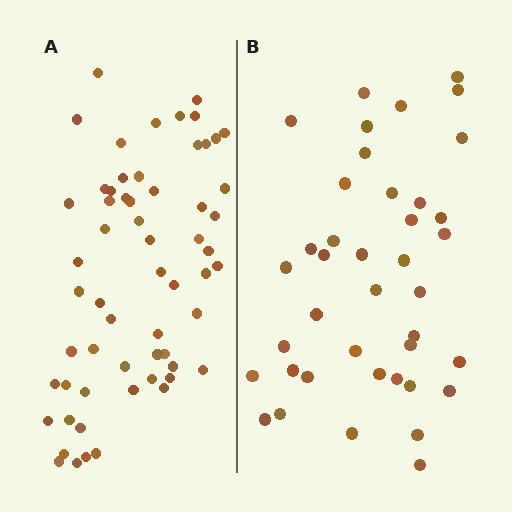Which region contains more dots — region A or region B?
Region A (the left region) has more dots.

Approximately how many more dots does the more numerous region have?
Region A has approximately 20 more dots than region B.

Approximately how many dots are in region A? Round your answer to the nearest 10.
About 60 dots.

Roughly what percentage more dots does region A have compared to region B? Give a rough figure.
About 50% more.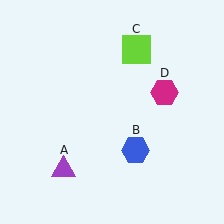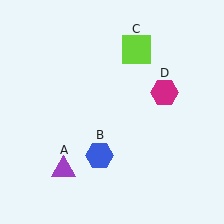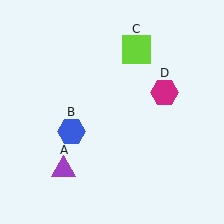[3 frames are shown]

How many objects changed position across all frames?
1 object changed position: blue hexagon (object B).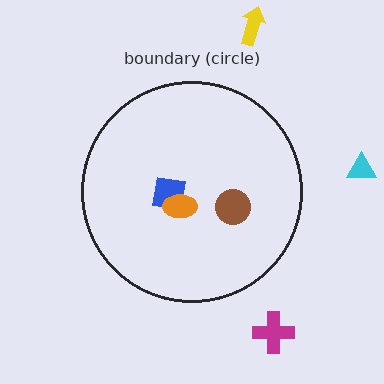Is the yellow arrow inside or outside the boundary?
Outside.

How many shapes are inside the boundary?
3 inside, 3 outside.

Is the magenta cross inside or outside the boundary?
Outside.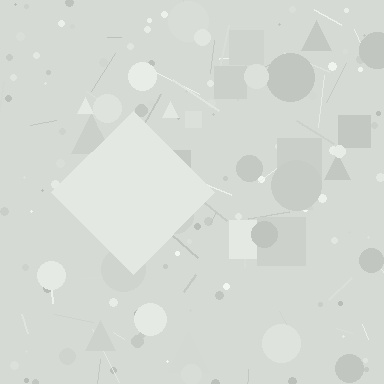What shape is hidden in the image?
A diamond is hidden in the image.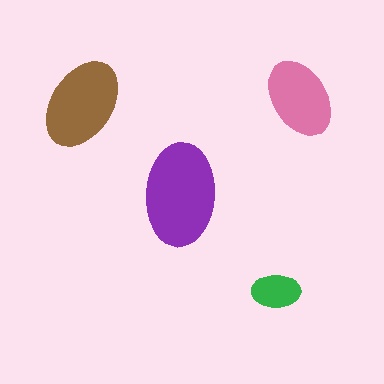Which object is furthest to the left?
The brown ellipse is leftmost.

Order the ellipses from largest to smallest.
the purple one, the brown one, the pink one, the green one.